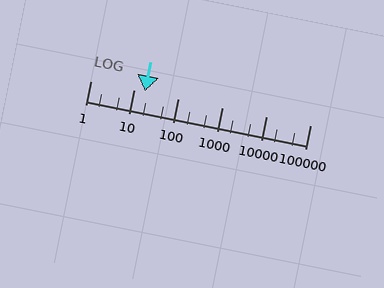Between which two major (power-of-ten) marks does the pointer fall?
The pointer is between 10 and 100.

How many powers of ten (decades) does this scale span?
The scale spans 5 decades, from 1 to 100000.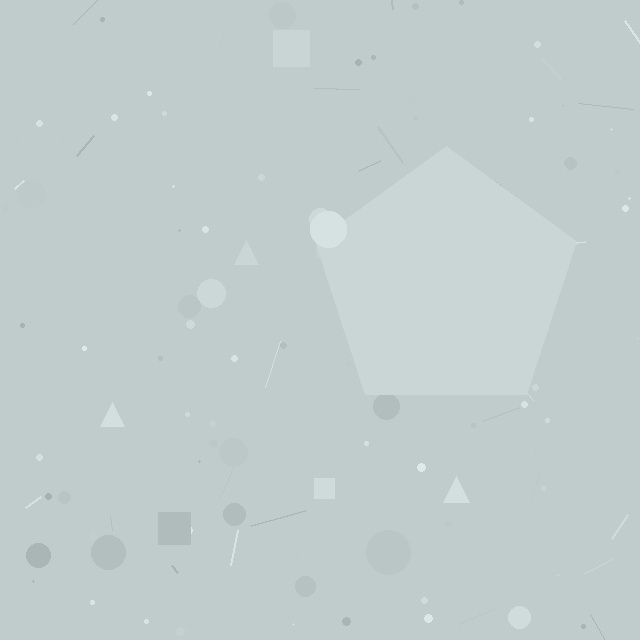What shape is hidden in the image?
A pentagon is hidden in the image.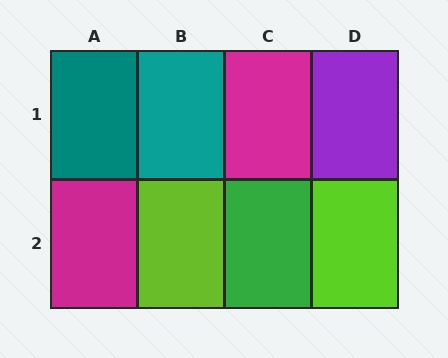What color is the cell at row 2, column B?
Lime.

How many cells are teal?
2 cells are teal.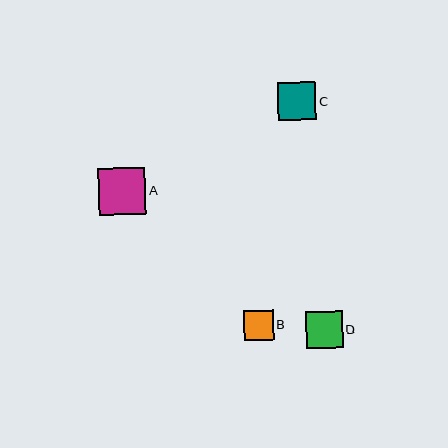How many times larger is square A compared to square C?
Square A is approximately 1.2 times the size of square C.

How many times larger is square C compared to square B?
Square C is approximately 1.2 times the size of square B.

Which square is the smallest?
Square B is the smallest with a size of approximately 30 pixels.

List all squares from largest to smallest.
From largest to smallest: A, C, D, B.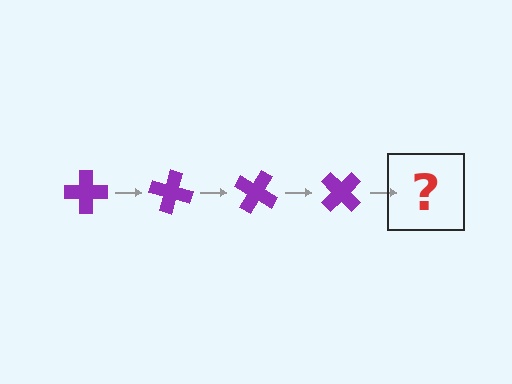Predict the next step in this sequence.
The next step is a purple cross rotated 60 degrees.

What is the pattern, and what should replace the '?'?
The pattern is that the cross rotates 15 degrees each step. The '?' should be a purple cross rotated 60 degrees.